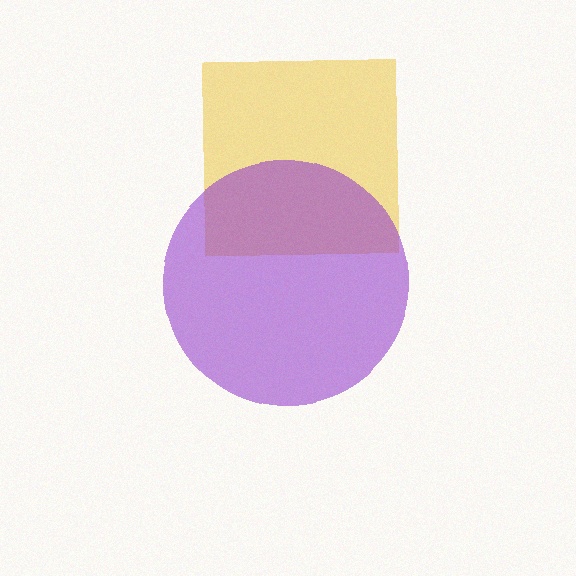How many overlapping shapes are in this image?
There are 2 overlapping shapes in the image.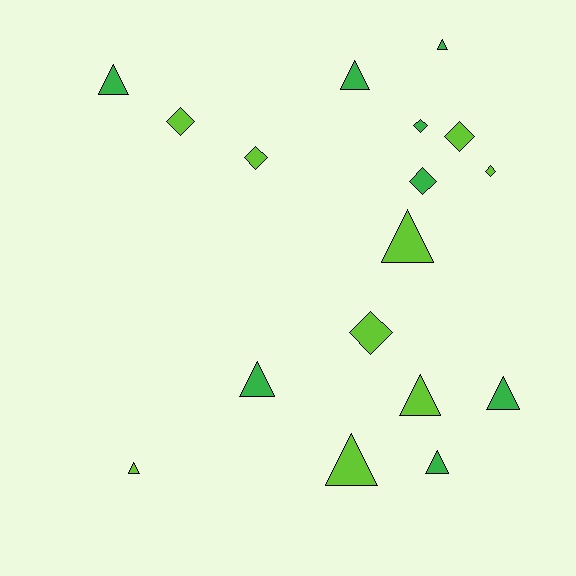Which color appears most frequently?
Lime, with 9 objects.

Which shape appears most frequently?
Triangle, with 10 objects.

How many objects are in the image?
There are 17 objects.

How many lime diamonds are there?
There are 5 lime diamonds.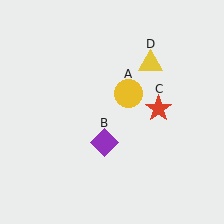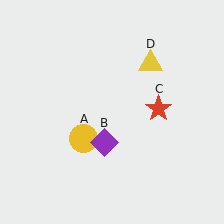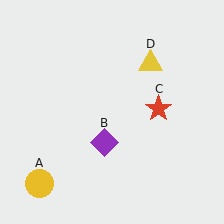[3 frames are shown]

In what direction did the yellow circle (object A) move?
The yellow circle (object A) moved down and to the left.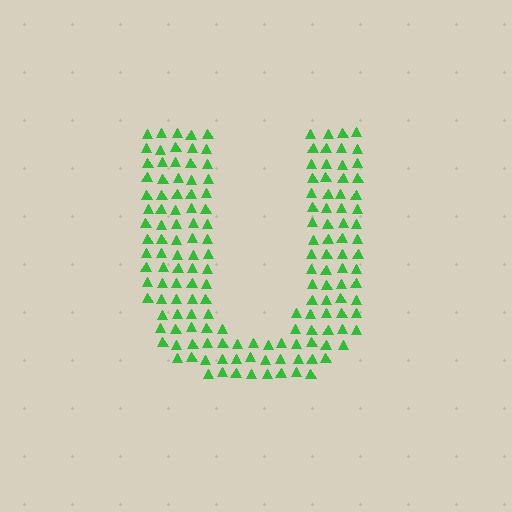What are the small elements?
The small elements are triangles.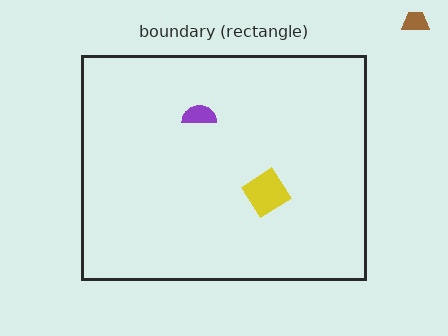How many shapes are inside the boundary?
2 inside, 1 outside.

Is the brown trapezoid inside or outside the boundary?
Outside.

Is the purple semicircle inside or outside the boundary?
Inside.